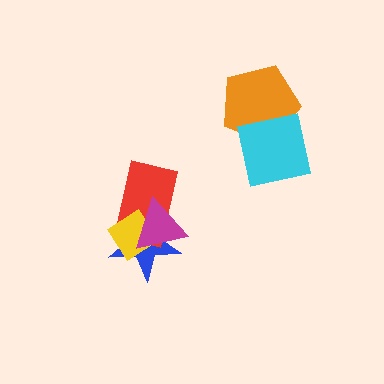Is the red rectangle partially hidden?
Yes, it is partially covered by another shape.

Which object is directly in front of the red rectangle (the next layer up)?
The yellow diamond is directly in front of the red rectangle.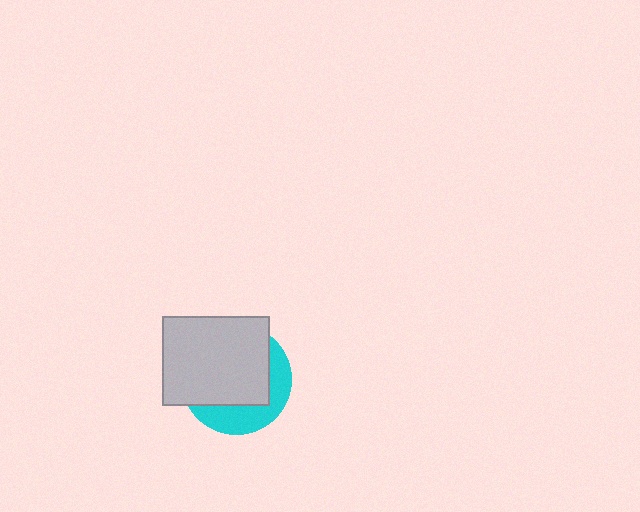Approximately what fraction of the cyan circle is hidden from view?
Roughly 66% of the cyan circle is hidden behind the light gray rectangle.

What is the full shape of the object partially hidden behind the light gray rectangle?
The partially hidden object is a cyan circle.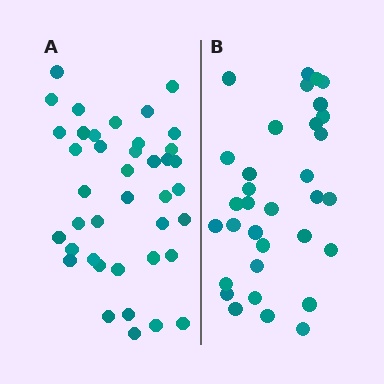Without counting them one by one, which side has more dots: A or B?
Region A (the left region) has more dots.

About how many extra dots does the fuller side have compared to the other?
Region A has roughly 8 or so more dots than region B.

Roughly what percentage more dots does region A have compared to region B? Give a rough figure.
About 20% more.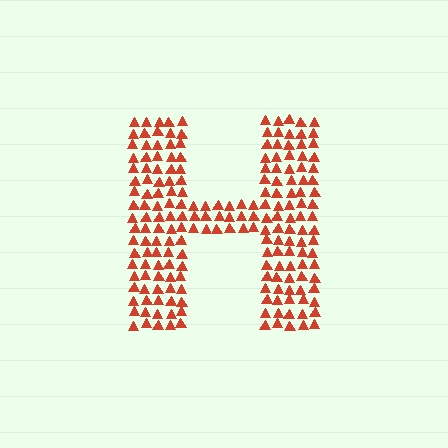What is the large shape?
The large shape is the letter H.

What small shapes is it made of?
It is made of small triangles.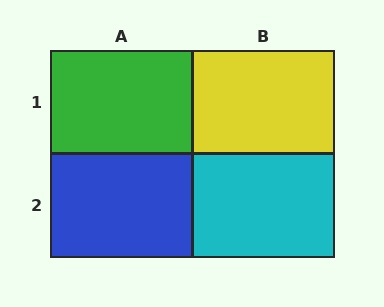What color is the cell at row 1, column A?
Green.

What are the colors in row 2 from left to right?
Blue, cyan.